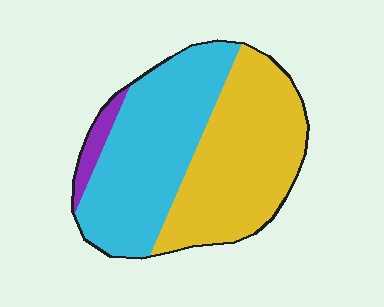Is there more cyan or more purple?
Cyan.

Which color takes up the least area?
Purple, at roughly 5%.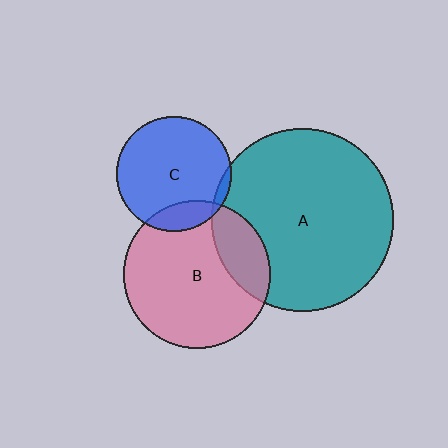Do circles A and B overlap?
Yes.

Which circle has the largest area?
Circle A (teal).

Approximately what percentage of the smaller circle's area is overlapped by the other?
Approximately 20%.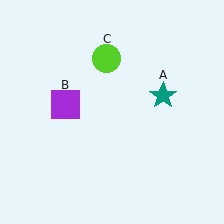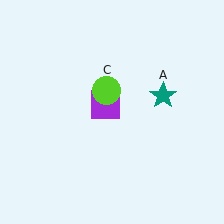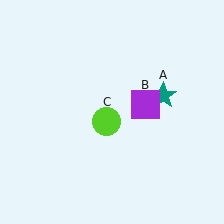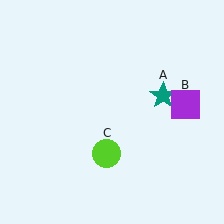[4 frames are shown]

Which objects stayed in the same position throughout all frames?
Teal star (object A) remained stationary.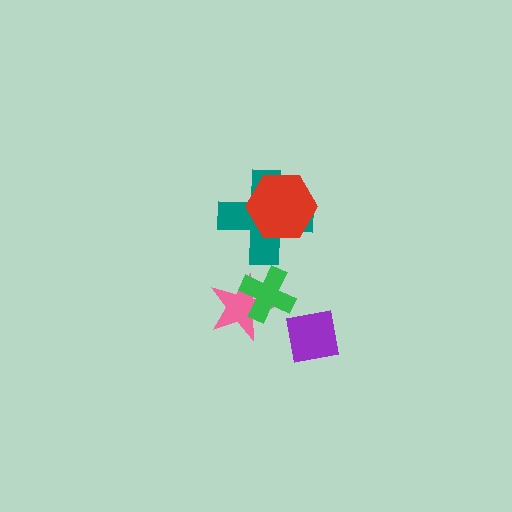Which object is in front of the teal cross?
The red hexagon is in front of the teal cross.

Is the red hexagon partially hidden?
No, no other shape covers it.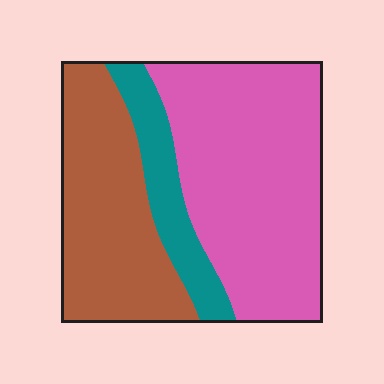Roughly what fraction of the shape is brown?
Brown takes up about one third (1/3) of the shape.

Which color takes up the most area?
Pink, at roughly 50%.